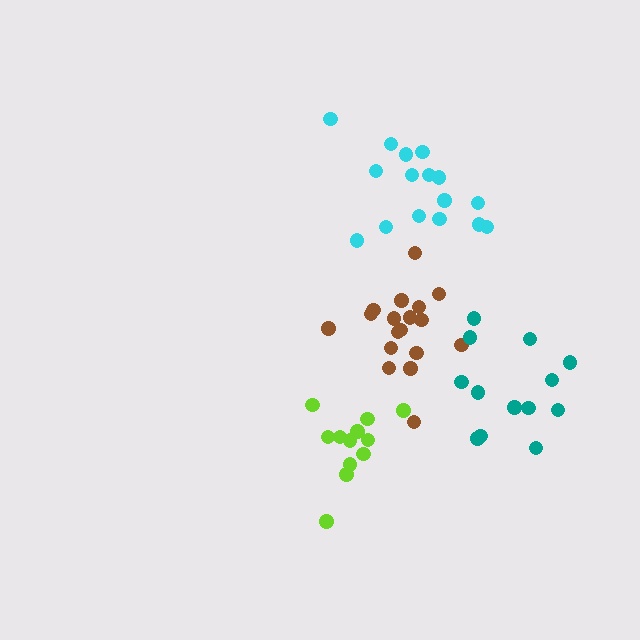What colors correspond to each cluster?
The clusters are colored: brown, cyan, teal, lime.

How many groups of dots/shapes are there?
There are 4 groups.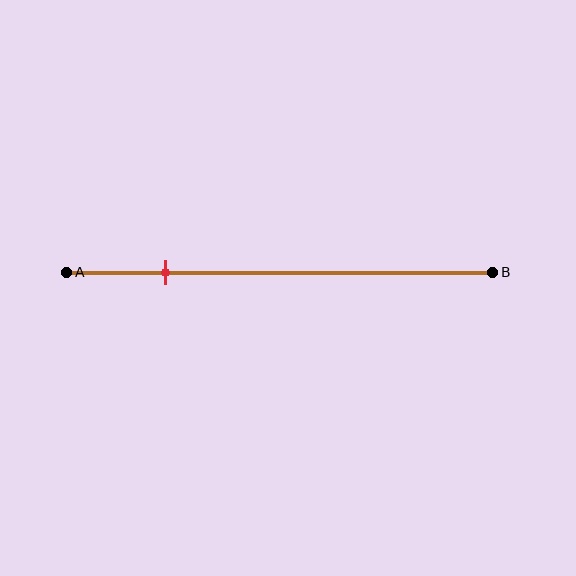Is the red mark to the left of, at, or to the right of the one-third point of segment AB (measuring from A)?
The red mark is to the left of the one-third point of segment AB.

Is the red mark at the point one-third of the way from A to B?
No, the mark is at about 25% from A, not at the 33% one-third point.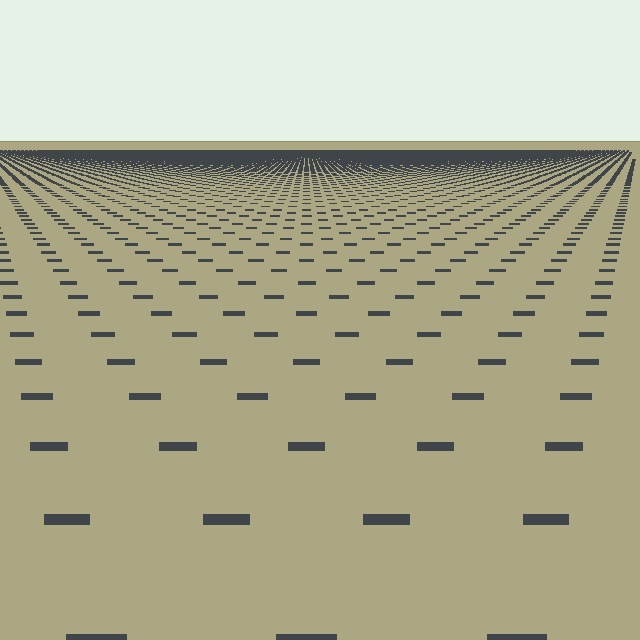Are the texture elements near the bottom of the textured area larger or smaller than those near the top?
Larger. Near the bottom, elements are closer to the viewer and appear at a bigger on-screen size.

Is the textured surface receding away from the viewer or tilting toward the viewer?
The surface is receding away from the viewer. Texture elements get smaller and denser toward the top.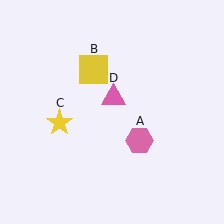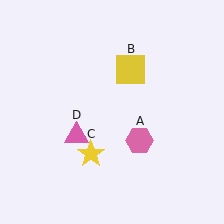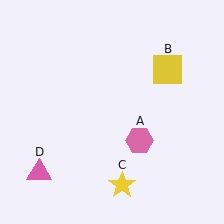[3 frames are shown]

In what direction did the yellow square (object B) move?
The yellow square (object B) moved right.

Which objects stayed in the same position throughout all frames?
Pink hexagon (object A) remained stationary.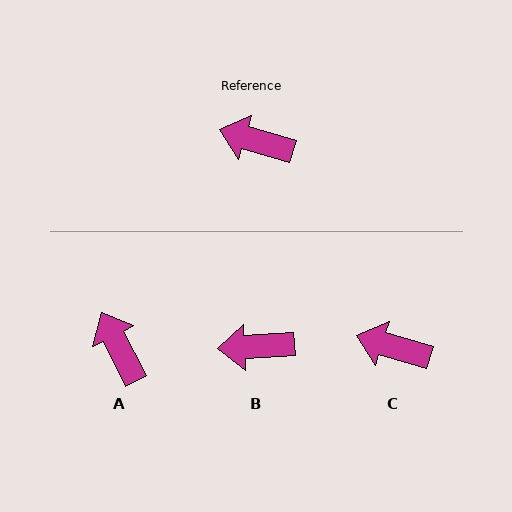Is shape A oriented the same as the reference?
No, it is off by about 46 degrees.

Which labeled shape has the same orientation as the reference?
C.